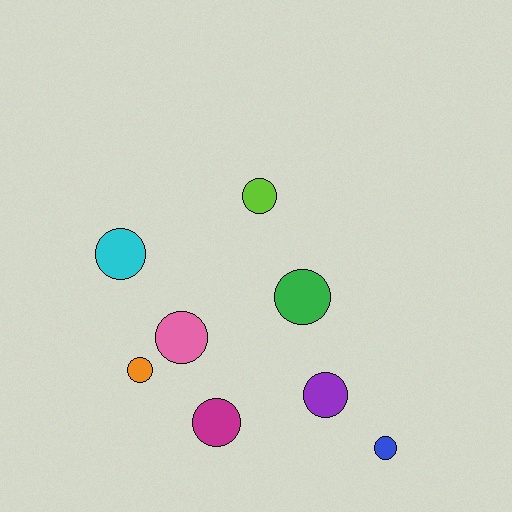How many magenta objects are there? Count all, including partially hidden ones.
There is 1 magenta object.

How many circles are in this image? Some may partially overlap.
There are 8 circles.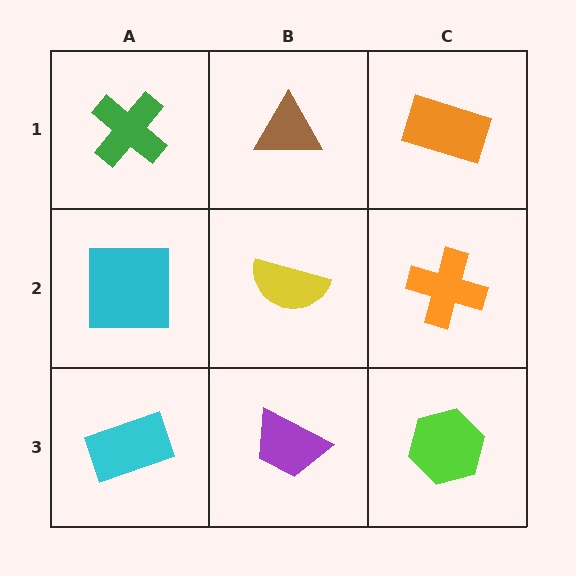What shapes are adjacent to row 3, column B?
A yellow semicircle (row 2, column B), a cyan rectangle (row 3, column A), a lime hexagon (row 3, column C).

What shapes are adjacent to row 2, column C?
An orange rectangle (row 1, column C), a lime hexagon (row 3, column C), a yellow semicircle (row 2, column B).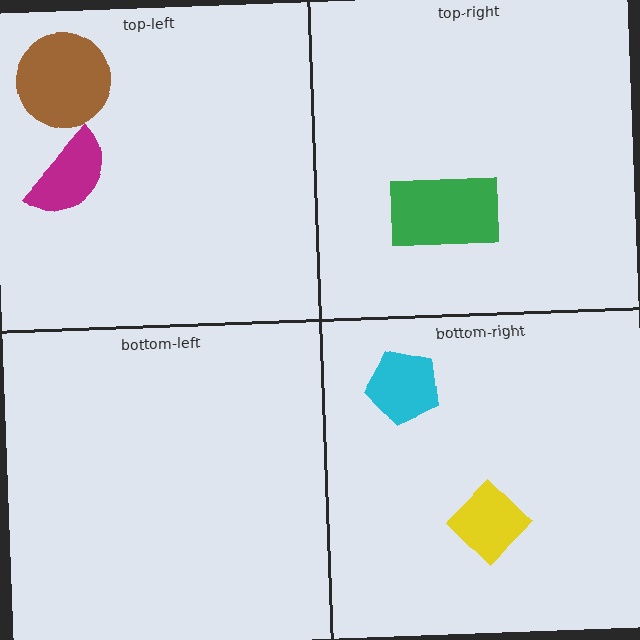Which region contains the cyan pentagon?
The bottom-right region.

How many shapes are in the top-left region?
2.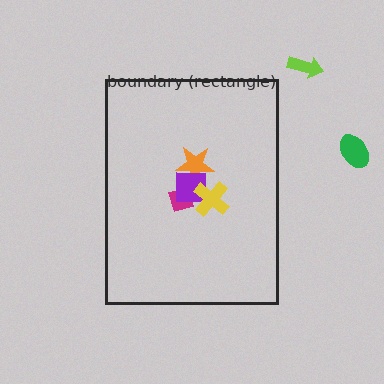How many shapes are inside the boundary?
4 inside, 2 outside.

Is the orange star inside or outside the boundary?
Inside.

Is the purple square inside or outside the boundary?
Inside.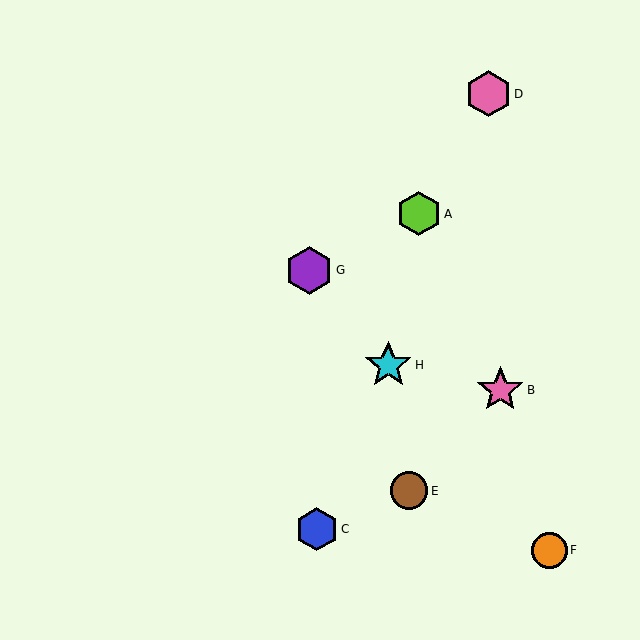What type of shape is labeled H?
Shape H is a cyan star.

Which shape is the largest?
The purple hexagon (labeled G) is the largest.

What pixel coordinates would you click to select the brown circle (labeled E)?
Click at (409, 491) to select the brown circle E.